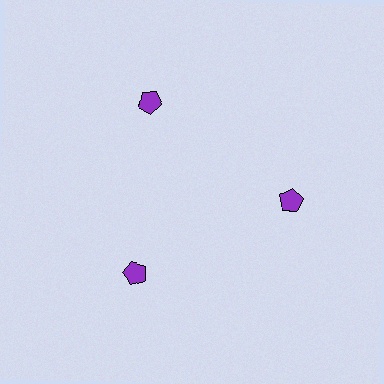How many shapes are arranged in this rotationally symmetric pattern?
There are 3 shapes, arranged in 3 groups of 1.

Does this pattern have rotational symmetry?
Yes, this pattern has 3-fold rotational symmetry. It looks the same after rotating 120 degrees around the center.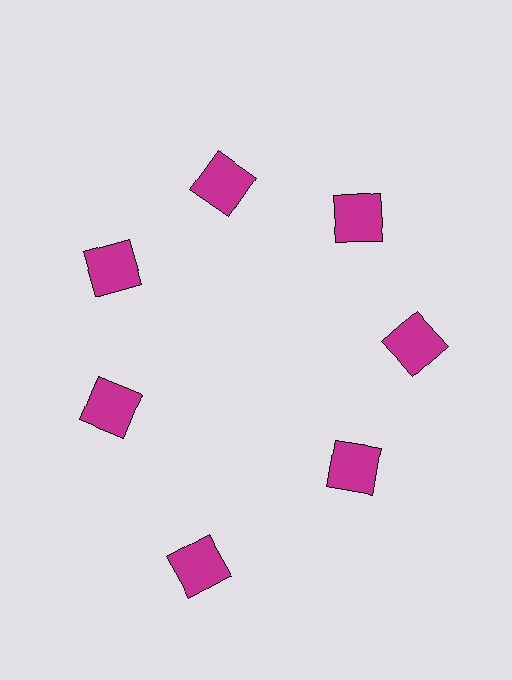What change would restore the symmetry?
The symmetry would be restored by moving it inward, back onto the ring so that all 7 squares sit at equal angles and equal distance from the center.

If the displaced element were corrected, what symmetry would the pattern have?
It would have 7-fold rotational symmetry — the pattern would map onto itself every 51 degrees.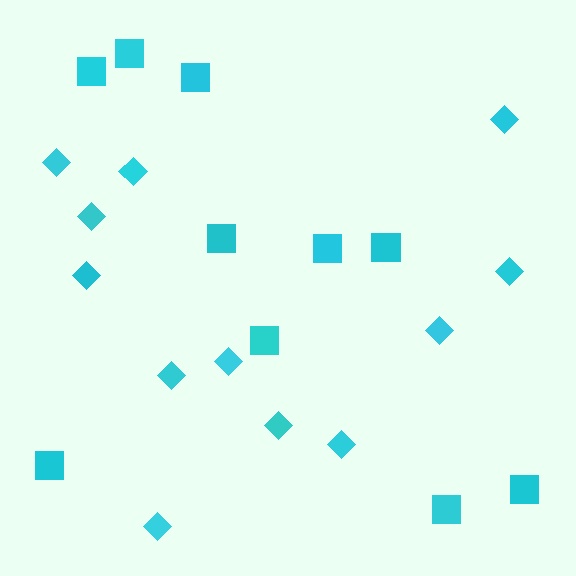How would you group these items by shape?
There are 2 groups: one group of squares (10) and one group of diamonds (12).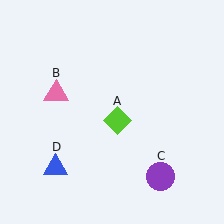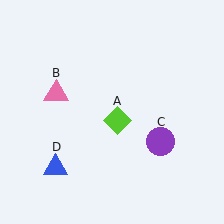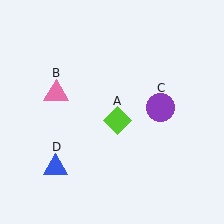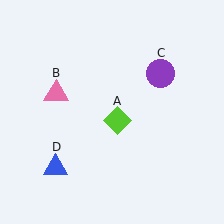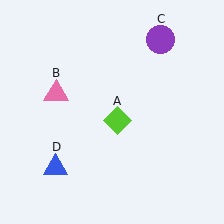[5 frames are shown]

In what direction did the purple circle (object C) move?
The purple circle (object C) moved up.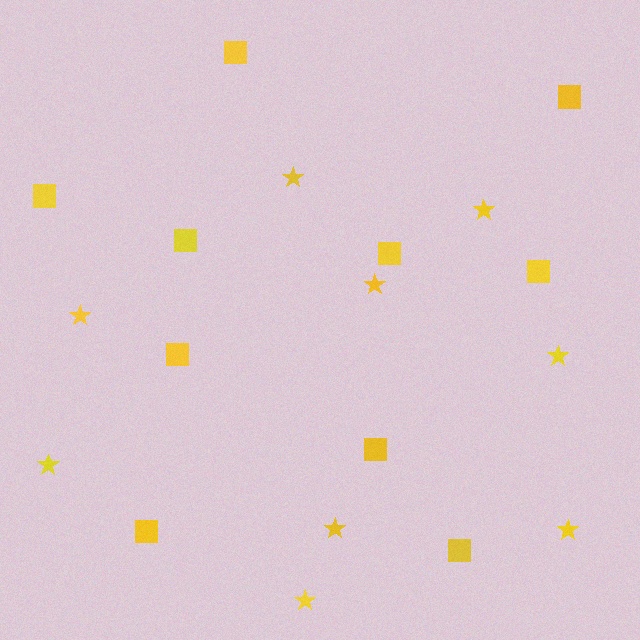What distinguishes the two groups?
There are 2 groups: one group of squares (10) and one group of stars (9).